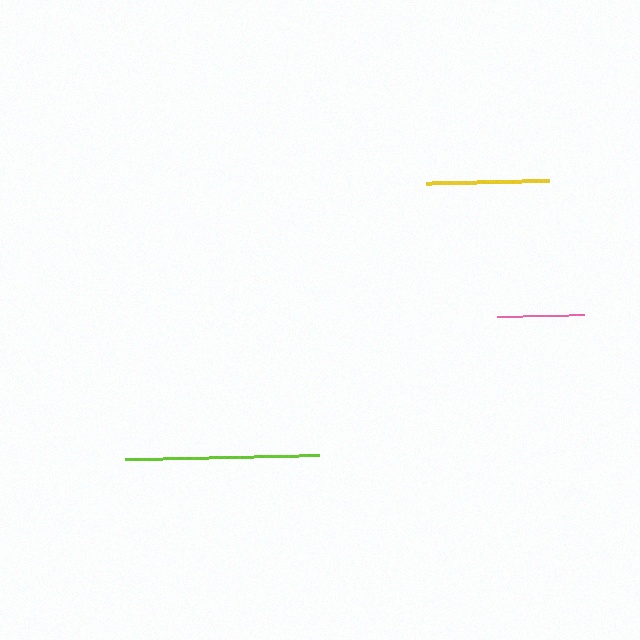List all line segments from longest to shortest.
From longest to shortest: lime, yellow, pink.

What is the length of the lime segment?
The lime segment is approximately 193 pixels long.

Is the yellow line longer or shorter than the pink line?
The yellow line is longer than the pink line.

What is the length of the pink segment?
The pink segment is approximately 87 pixels long.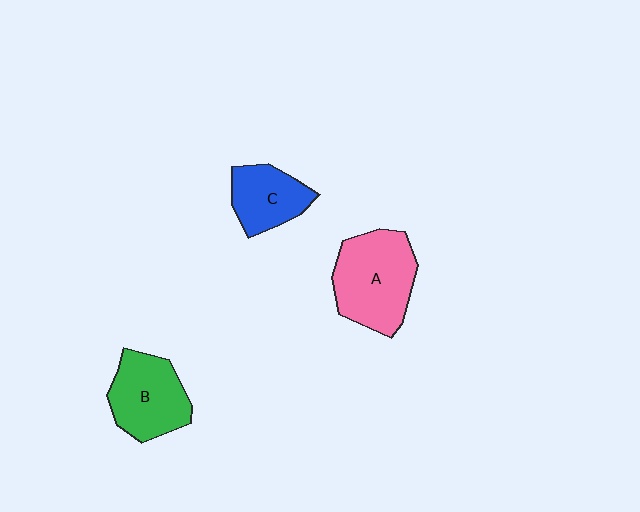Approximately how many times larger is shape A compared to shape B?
Approximately 1.3 times.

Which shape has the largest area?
Shape A (pink).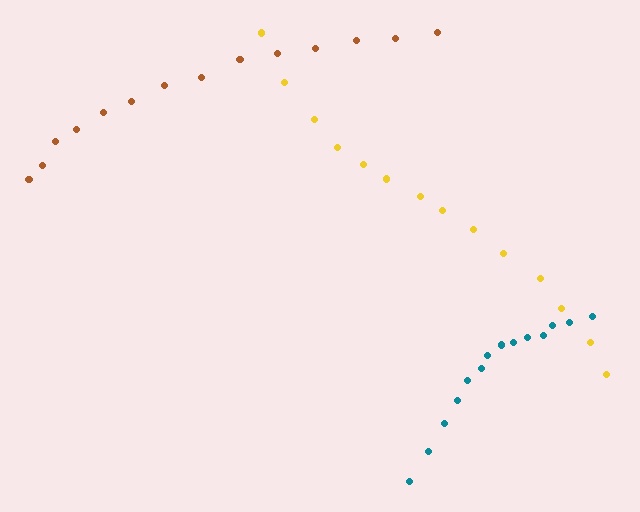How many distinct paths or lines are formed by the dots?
There are 3 distinct paths.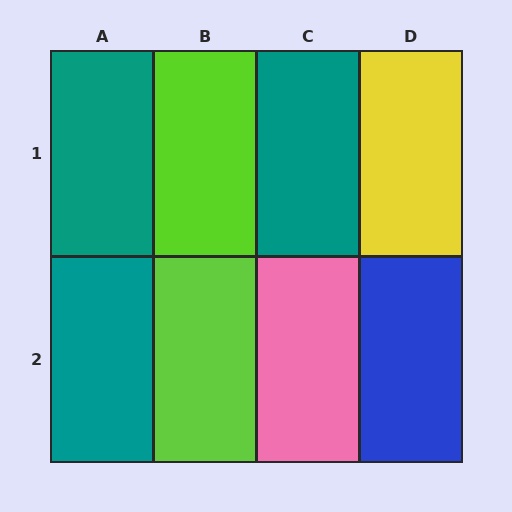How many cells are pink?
1 cell is pink.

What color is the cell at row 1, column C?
Teal.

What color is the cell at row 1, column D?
Yellow.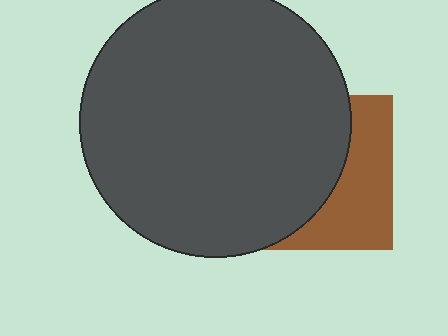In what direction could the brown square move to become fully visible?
The brown square could move right. That would shift it out from behind the dark gray circle entirely.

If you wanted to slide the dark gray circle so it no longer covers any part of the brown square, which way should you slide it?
Slide it left — that is the most direct way to separate the two shapes.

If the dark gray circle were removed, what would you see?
You would see the complete brown square.